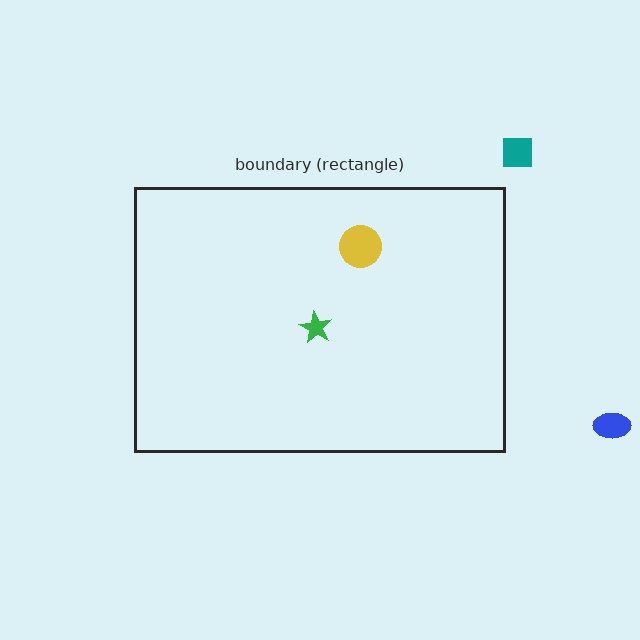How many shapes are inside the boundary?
2 inside, 2 outside.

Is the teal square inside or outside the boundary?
Outside.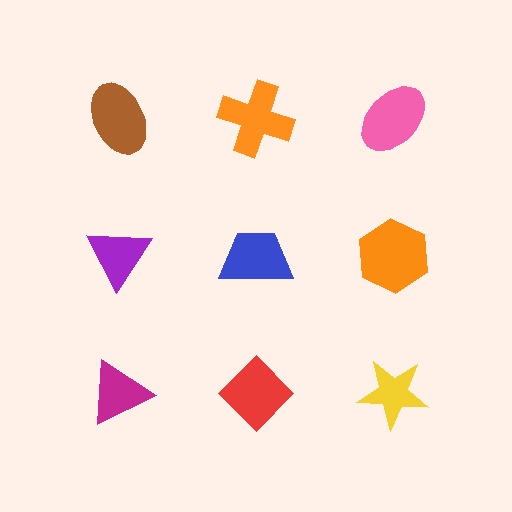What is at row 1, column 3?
A pink ellipse.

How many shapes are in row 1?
3 shapes.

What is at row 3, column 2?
A red diamond.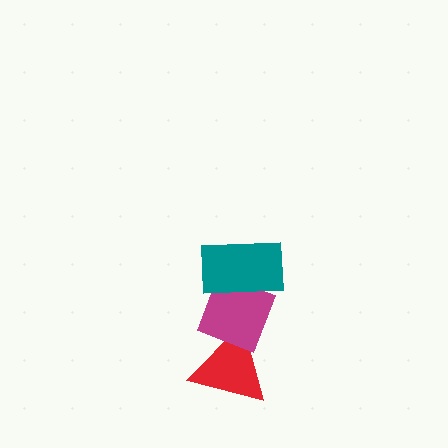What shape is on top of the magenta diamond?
The teal rectangle is on top of the magenta diamond.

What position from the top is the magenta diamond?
The magenta diamond is 2nd from the top.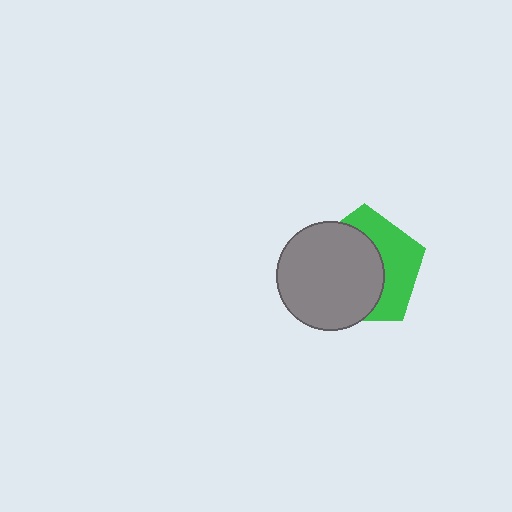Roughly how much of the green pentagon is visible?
A small part of it is visible (roughly 41%).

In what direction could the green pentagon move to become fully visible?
The green pentagon could move right. That would shift it out from behind the gray circle entirely.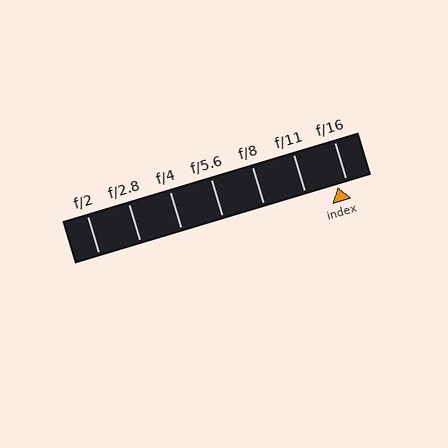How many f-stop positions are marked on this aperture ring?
There are 7 f-stop positions marked.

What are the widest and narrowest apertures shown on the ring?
The widest aperture shown is f/2 and the narrowest is f/16.